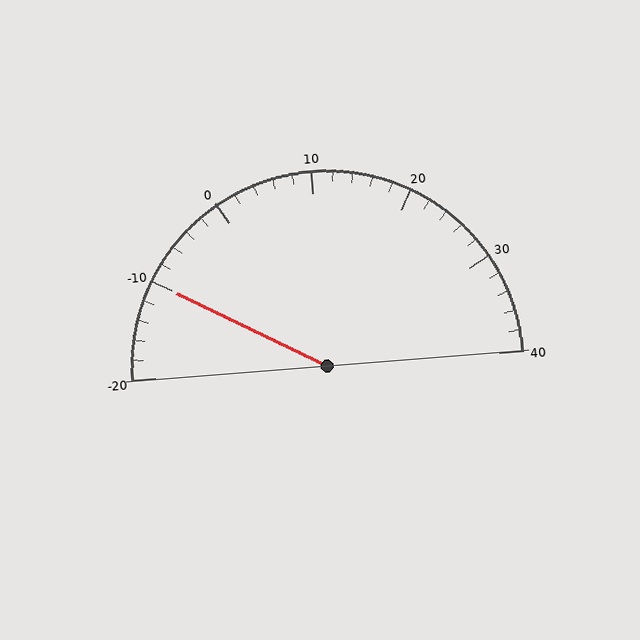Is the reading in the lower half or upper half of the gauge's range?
The reading is in the lower half of the range (-20 to 40).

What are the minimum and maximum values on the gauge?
The gauge ranges from -20 to 40.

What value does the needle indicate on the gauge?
The needle indicates approximately -10.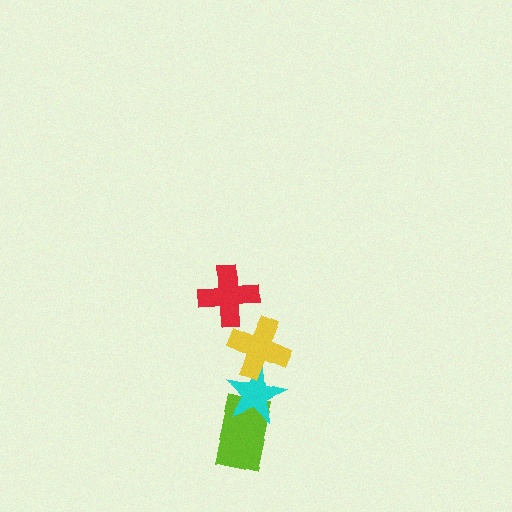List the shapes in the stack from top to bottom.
From top to bottom: the red cross, the yellow cross, the cyan star, the lime rectangle.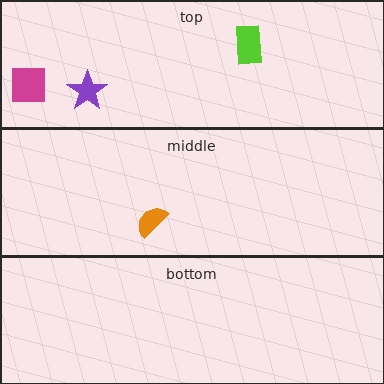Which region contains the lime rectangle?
The top region.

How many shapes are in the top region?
3.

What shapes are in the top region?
The purple star, the magenta square, the lime rectangle.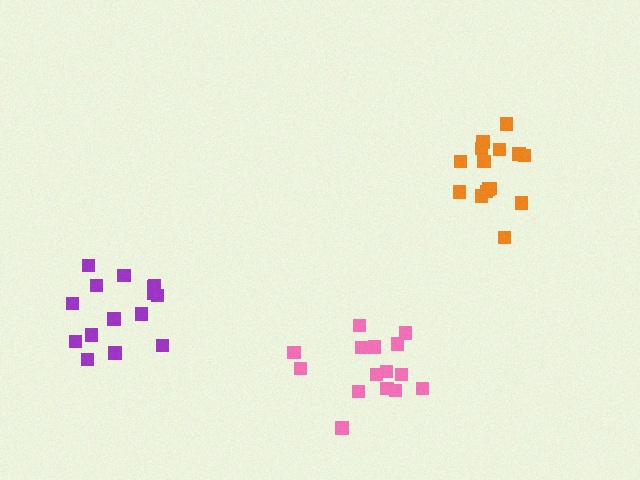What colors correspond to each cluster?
The clusters are colored: orange, purple, pink.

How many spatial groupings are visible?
There are 3 spatial groupings.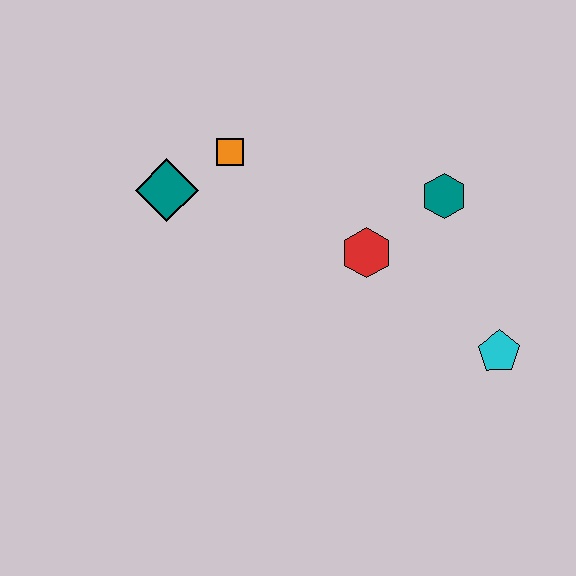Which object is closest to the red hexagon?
The teal hexagon is closest to the red hexagon.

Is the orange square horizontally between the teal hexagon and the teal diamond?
Yes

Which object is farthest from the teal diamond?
The cyan pentagon is farthest from the teal diamond.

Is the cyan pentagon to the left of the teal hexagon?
No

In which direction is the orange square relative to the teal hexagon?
The orange square is to the left of the teal hexagon.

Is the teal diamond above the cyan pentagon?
Yes